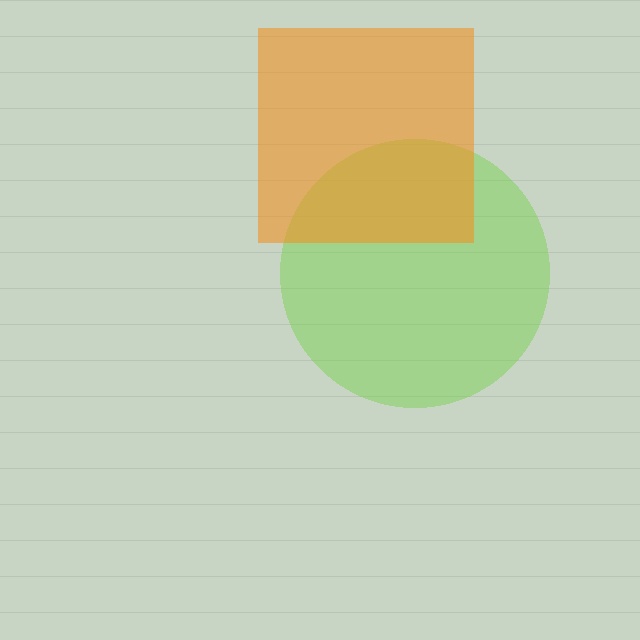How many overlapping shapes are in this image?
There are 2 overlapping shapes in the image.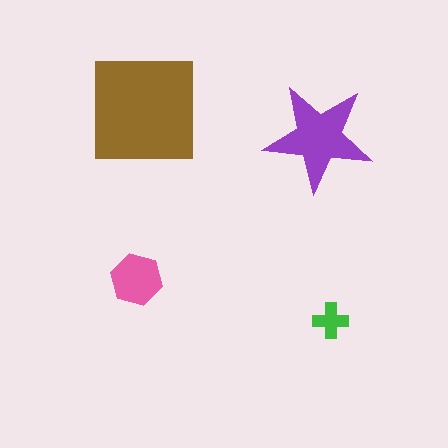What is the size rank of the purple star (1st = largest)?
2nd.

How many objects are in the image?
There are 4 objects in the image.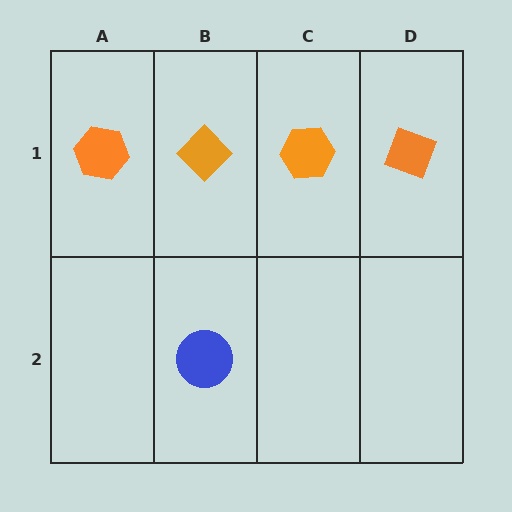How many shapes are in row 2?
1 shape.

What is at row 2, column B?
A blue circle.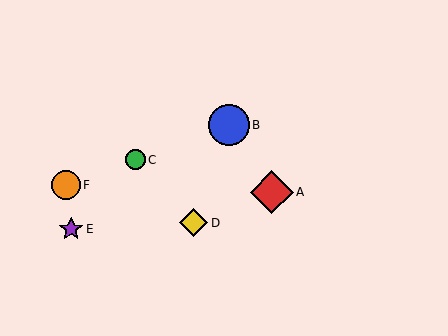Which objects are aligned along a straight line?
Objects B, C, F are aligned along a straight line.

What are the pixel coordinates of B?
Object B is at (229, 125).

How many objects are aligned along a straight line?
3 objects (B, C, F) are aligned along a straight line.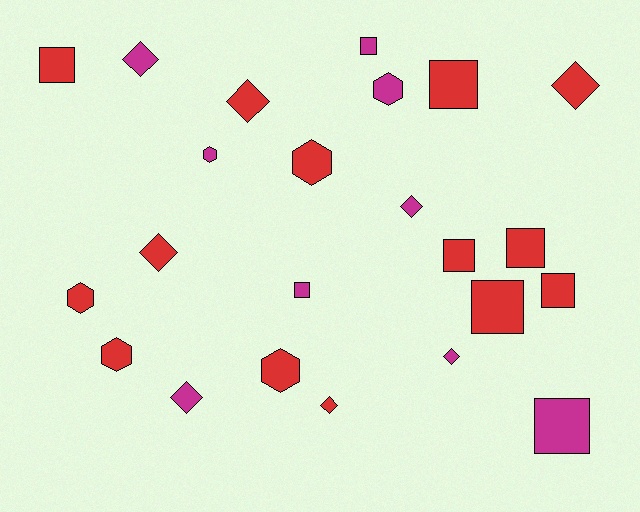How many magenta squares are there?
There are 3 magenta squares.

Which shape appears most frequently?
Square, with 9 objects.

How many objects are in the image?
There are 23 objects.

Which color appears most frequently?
Red, with 14 objects.